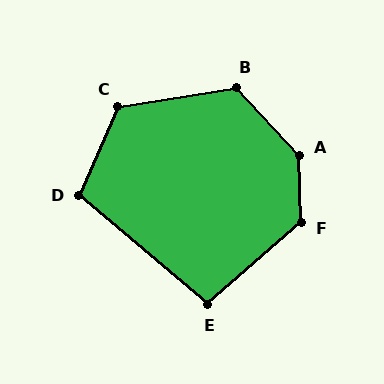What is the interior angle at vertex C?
Approximately 123 degrees (obtuse).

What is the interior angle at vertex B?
Approximately 124 degrees (obtuse).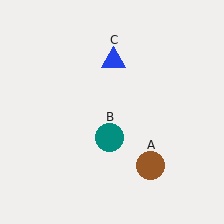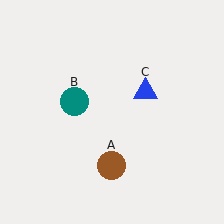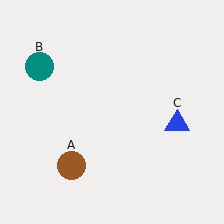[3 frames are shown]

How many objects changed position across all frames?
3 objects changed position: brown circle (object A), teal circle (object B), blue triangle (object C).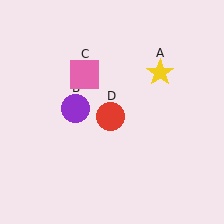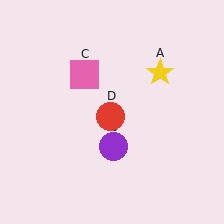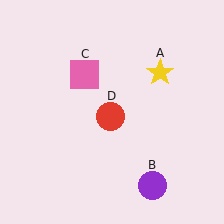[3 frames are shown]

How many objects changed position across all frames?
1 object changed position: purple circle (object B).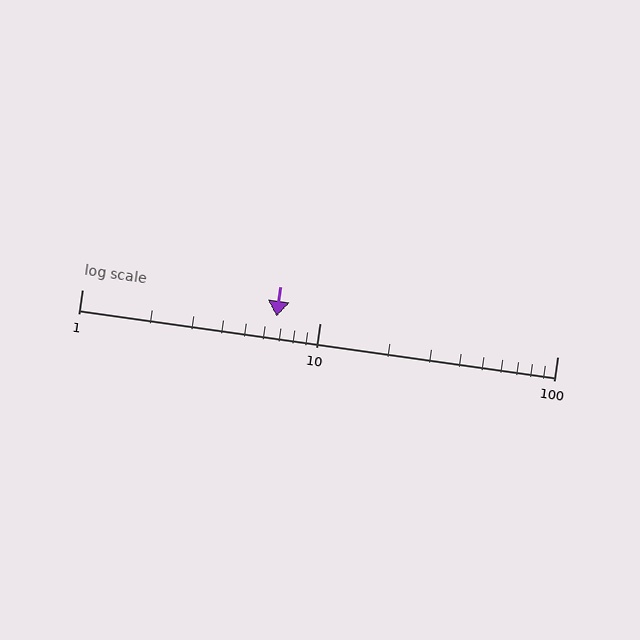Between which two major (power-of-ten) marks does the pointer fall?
The pointer is between 1 and 10.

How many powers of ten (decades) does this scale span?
The scale spans 2 decades, from 1 to 100.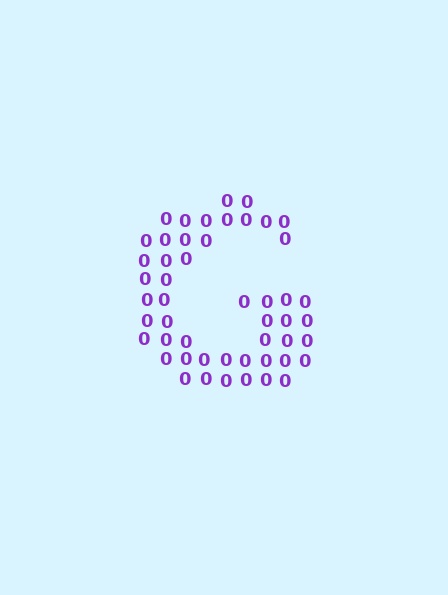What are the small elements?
The small elements are digit 0's.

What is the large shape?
The large shape is the letter G.